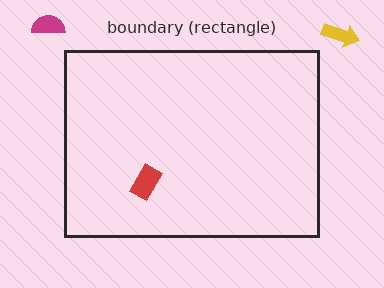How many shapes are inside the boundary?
1 inside, 2 outside.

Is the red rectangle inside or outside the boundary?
Inside.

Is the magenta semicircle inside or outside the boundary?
Outside.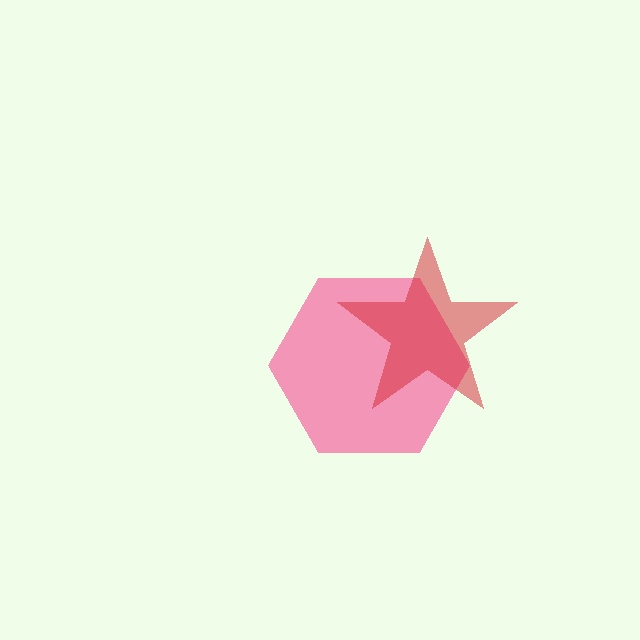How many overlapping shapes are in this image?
There are 2 overlapping shapes in the image.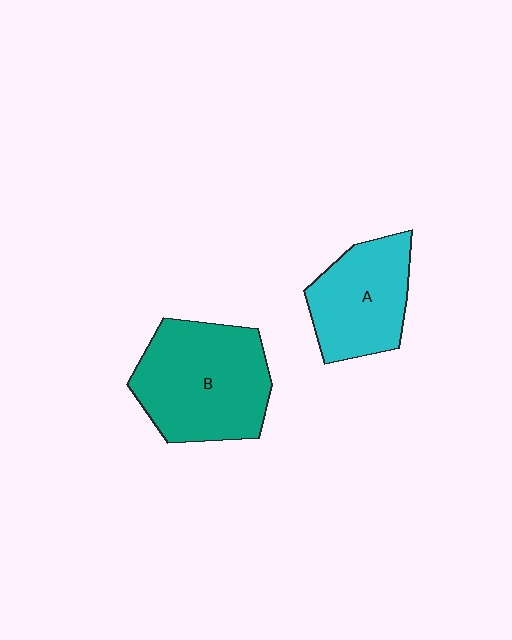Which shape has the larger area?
Shape B (teal).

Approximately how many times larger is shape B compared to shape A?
Approximately 1.4 times.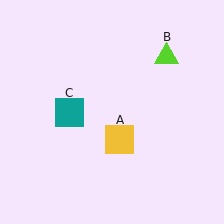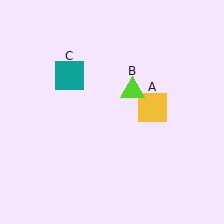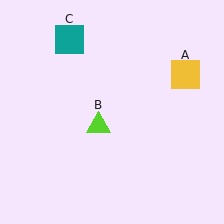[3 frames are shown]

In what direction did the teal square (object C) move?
The teal square (object C) moved up.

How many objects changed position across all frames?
3 objects changed position: yellow square (object A), lime triangle (object B), teal square (object C).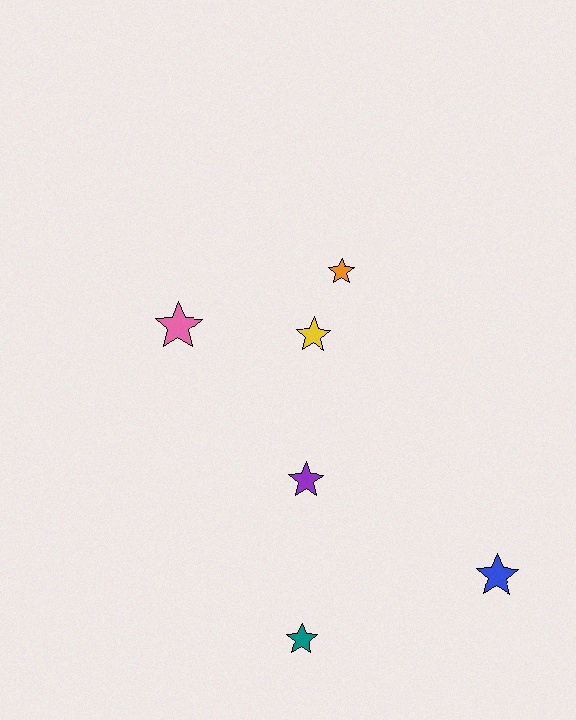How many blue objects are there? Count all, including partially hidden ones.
There is 1 blue object.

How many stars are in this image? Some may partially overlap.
There are 6 stars.